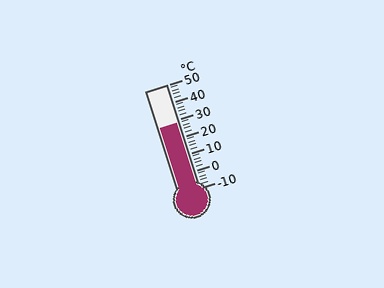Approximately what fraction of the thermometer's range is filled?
The thermometer is filled to approximately 65% of its range.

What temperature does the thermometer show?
The thermometer shows approximately 28°C.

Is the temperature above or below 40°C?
The temperature is below 40°C.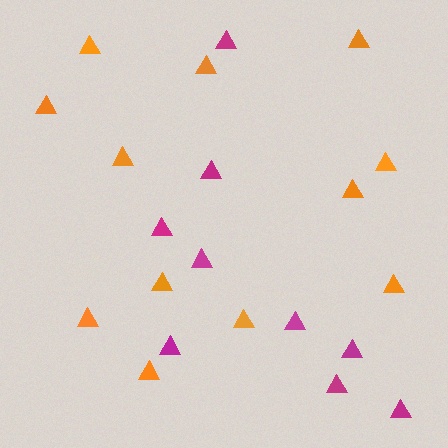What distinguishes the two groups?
There are 2 groups: one group of magenta triangles (9) and one group of orange triangles (12).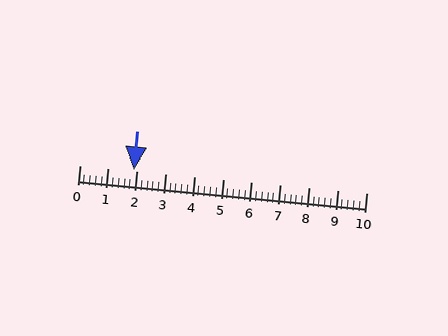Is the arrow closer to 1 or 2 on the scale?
The arrow is closer to 2.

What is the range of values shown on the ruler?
The ruler shows values from 0 to 10.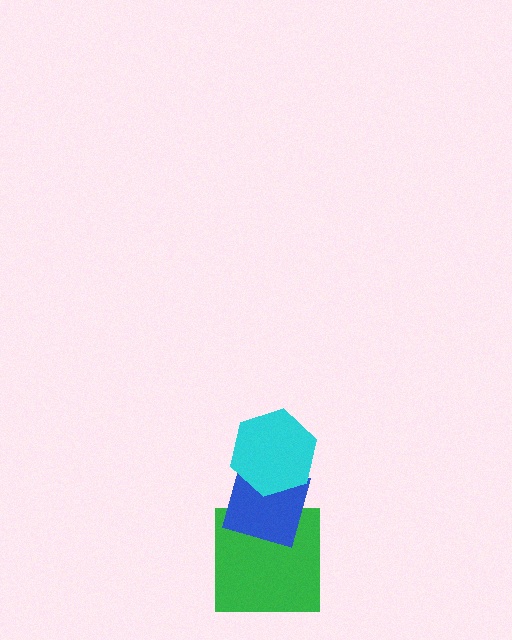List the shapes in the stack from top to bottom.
From top to bottom: the cyan hexagon, the blue diamond, the green square.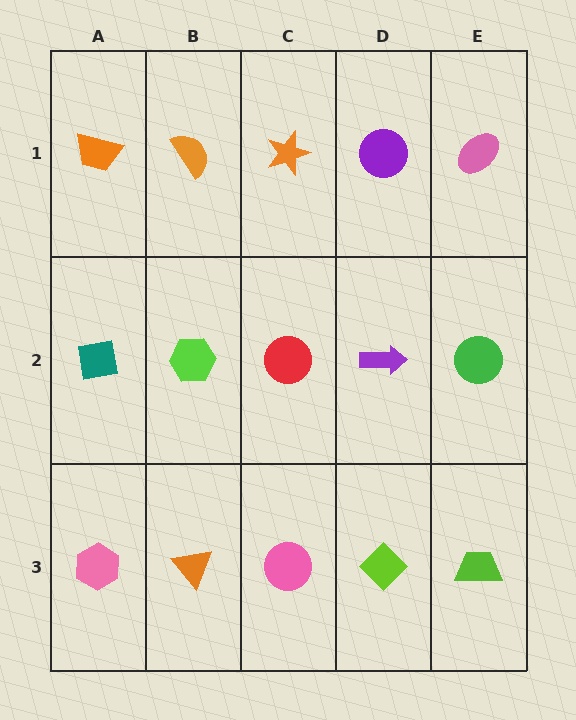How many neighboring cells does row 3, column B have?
3.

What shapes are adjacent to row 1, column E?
A green circle (row 2, column E), a purple circle (row 1, column D).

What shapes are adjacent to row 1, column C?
A red circle (row 2, column C), an orange semicircle (row 1, column B), a purple circle (row 1, column D).